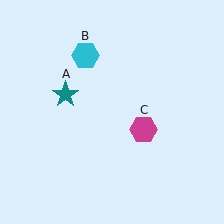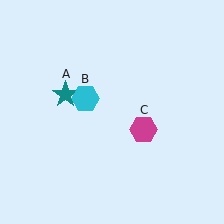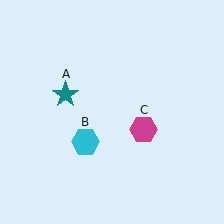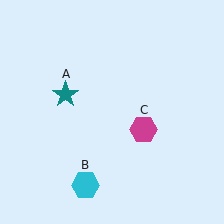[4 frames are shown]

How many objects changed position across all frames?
1 object changed position: cyan hexagon (object B).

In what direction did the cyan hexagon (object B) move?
The cyan hexagon (object B) moved down.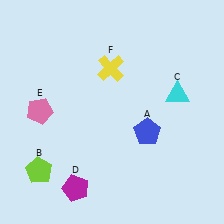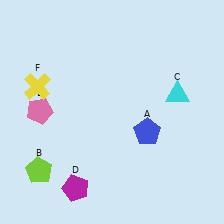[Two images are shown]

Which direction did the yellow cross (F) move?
The yellow cross (F) moved left.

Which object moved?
The yellow cross (F) moved left.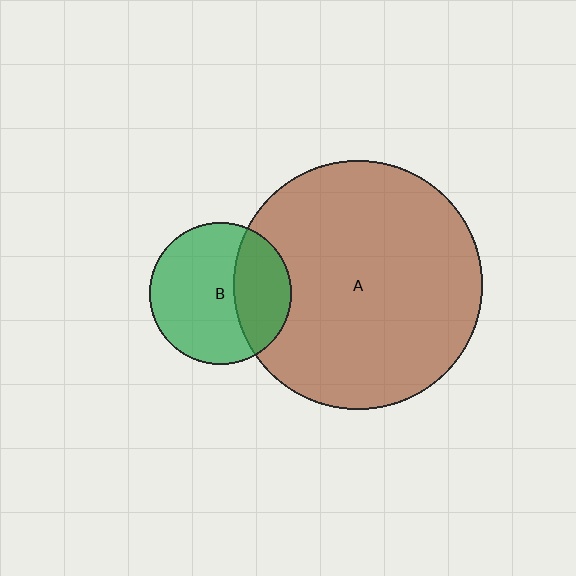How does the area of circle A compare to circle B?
Approximately 3.0 times.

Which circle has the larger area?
Circle A (brown).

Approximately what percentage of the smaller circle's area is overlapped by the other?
Approximately 30%.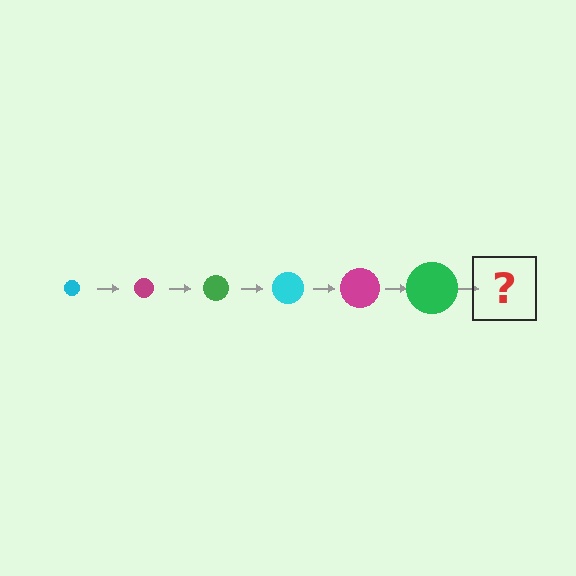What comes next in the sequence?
The next element should be a cyan circle, larger than the previous one.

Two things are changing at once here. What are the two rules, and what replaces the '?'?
The two rules are that the circle grows larger each step and the color cycles through cyan, magenta, and green. The '?' should be a cyan circle, larger than the previous one.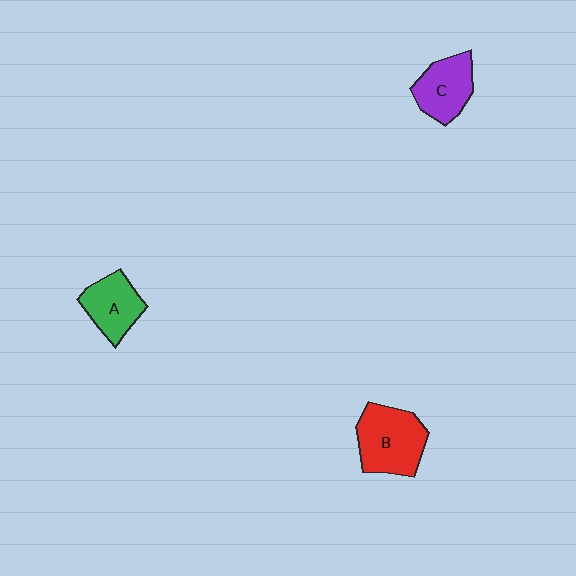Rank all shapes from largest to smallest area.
From largest to smallest: B (red), C (purple), A (green).